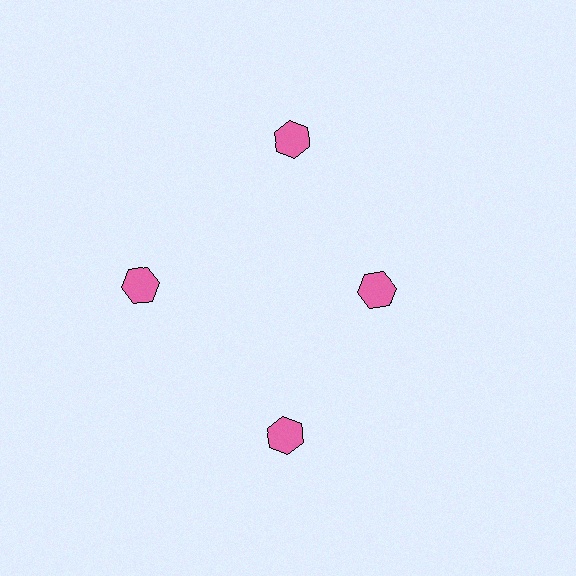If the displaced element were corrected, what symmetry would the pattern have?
It would have 4-fold rotational symmetry — the pattern would map onto itself every 90 degrees.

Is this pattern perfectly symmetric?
No. The 4 pink hexagons are arranged in a ring, but one element near the 3 o'clock position is pulled inward toward the center, breaking the 4-fold rotational symmetry.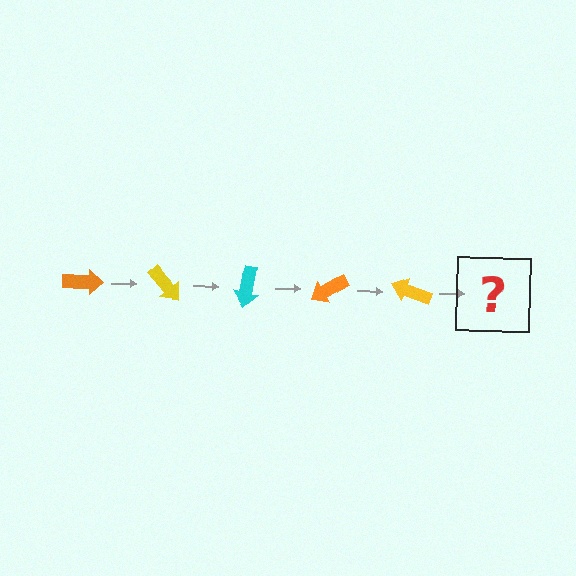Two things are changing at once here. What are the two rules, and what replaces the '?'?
The two rules are that it rotates 50 degrees each step and the color cycles through orange, yellow, and cyan. The '?' should be a cyan arrow, rotated 250 degrees from the start.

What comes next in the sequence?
The next element should be a cyan arrow, rotated 250 degrees from the start.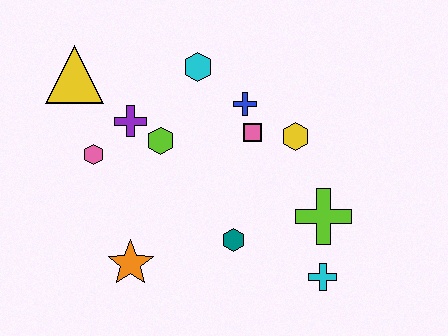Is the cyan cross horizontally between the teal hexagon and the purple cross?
No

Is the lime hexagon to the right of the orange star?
Yes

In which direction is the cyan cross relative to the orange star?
The cyan cross is to the right of the orange star.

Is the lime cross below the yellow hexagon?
Yes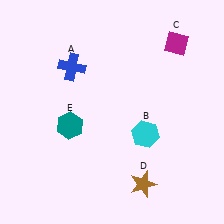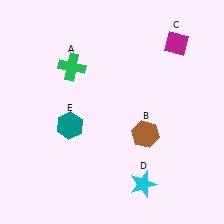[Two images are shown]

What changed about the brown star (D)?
In Image 1, D is brown. In Image 2, it changed to cyan.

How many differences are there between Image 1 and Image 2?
There are 3 differences between the two images.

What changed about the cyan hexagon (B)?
In Image 1, B is cyan. In Image 2, it changed to brown.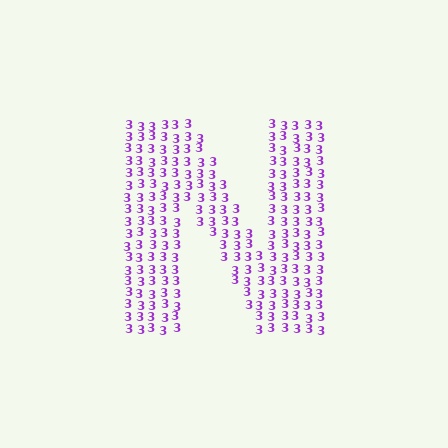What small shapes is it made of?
It is made of small digit 3's.